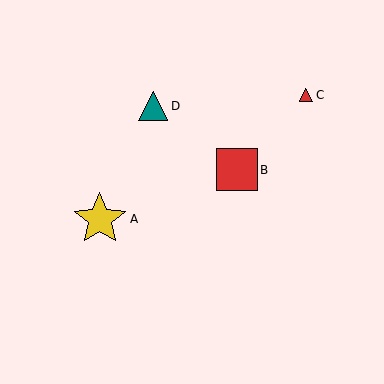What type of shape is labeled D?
Shape D is a teal triangle.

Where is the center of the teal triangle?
The center of the teal triangle is at (153, 106).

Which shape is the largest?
The yellow star (labeled A) is the largest.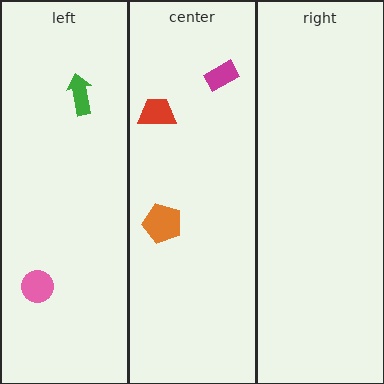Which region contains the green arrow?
The left region.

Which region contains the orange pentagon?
The center region.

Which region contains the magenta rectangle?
The center region.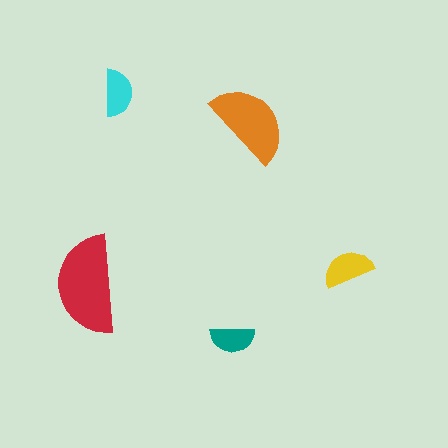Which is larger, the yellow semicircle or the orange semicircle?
The orange one.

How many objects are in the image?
There are 5 objects in the image.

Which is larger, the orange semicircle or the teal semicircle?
The orange one.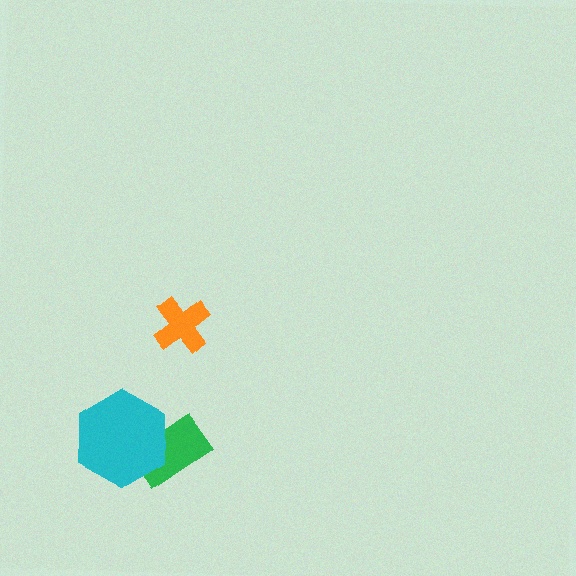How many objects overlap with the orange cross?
0 objects overlap with the orange cross.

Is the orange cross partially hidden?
No, no other shape covers it.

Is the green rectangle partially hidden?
Yes, it is partially covered by another shape.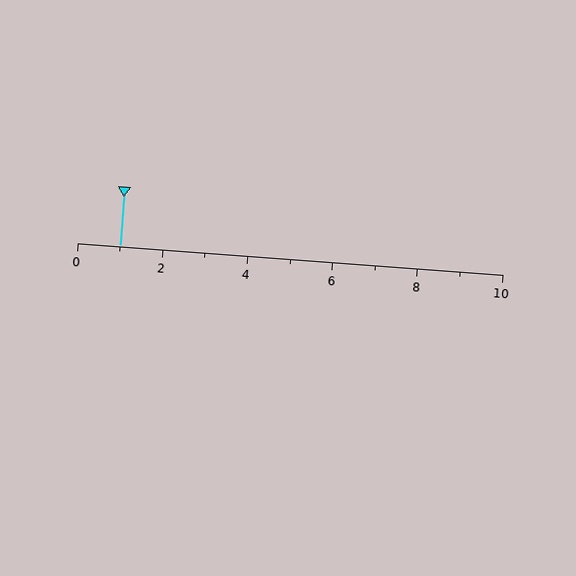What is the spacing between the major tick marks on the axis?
The major ticks are spaced 2 apart.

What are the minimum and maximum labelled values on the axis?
The axis runs from 0 to 10.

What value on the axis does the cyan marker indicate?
The marker indicates approximately 1.